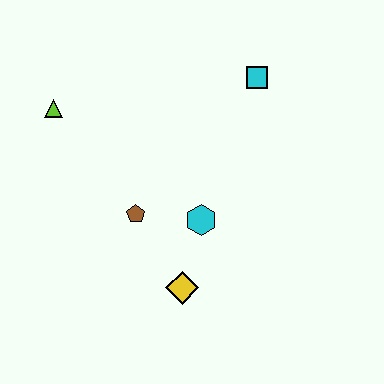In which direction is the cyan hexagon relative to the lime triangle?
The cyan hexagon is to the right of the lime triangle.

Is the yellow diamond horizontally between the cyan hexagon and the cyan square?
No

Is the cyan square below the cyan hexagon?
No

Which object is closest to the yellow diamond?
The cyan hexagon is closest to the yellow diamond.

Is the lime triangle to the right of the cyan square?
No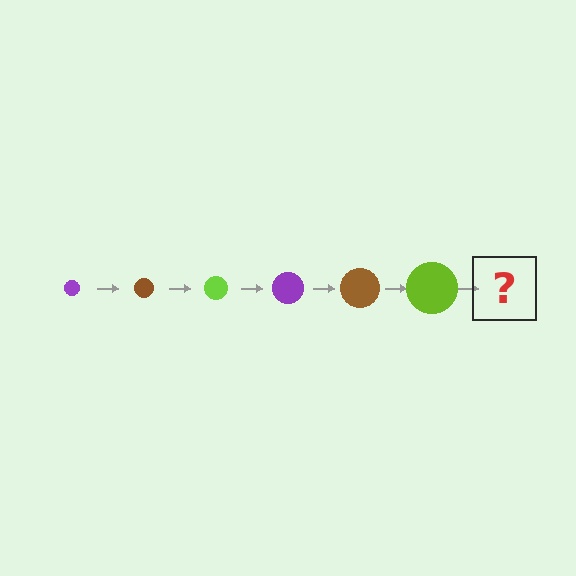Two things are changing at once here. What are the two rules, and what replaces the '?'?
The two rules are that the circle grows larger each step and the color cycles through purple, brown, and lime. The '?' should be a purple circle, larger than the previous one.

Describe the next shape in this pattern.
It should be a purple circle, larger than the previous one.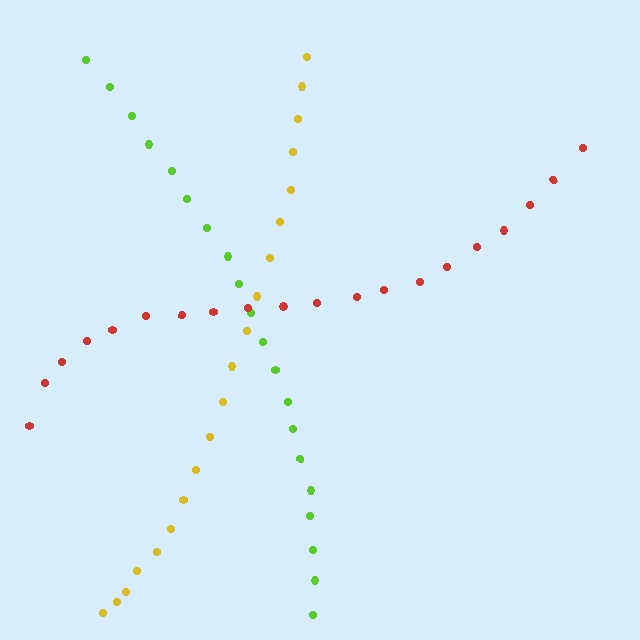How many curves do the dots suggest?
There are 3 distinct paths.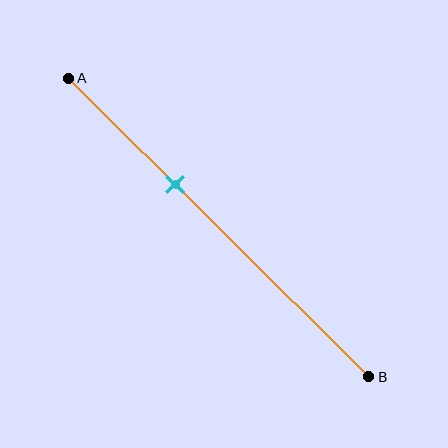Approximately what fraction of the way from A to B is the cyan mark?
The cyan mark is approximately 35% of the way from A to B.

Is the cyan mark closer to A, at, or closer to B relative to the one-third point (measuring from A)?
The cyan mark is approximately at the one-third point of segment AB.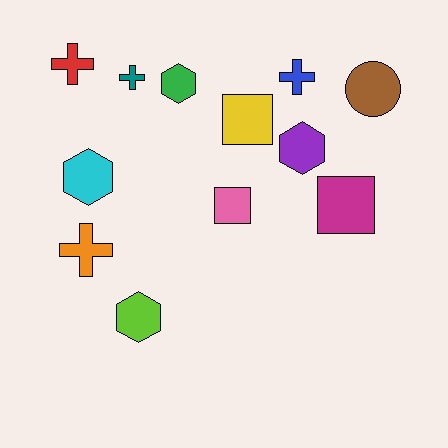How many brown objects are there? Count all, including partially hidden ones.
There is 1 brown object.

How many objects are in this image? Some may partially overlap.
There are 12 objects.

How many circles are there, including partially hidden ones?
There is 1 circle.